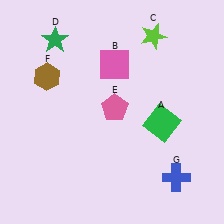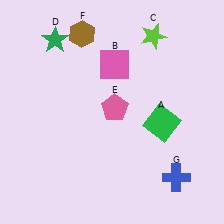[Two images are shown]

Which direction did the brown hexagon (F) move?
The brown hexagon (F) moved up.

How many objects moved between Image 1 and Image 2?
1 object moved between the two images.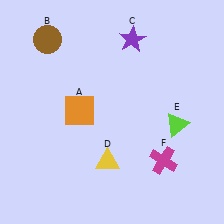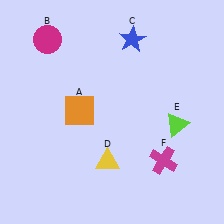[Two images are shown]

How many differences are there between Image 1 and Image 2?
There are 2 differences between the two images.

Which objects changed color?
B changed from brown to magenta. C changed from purple to blue.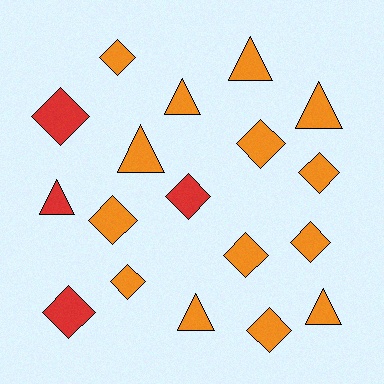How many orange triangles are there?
There are 6 orange triangles.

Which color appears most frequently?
Orange, with 14 objects.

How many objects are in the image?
There are 18 objects.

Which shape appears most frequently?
Diamond, with 11 objects.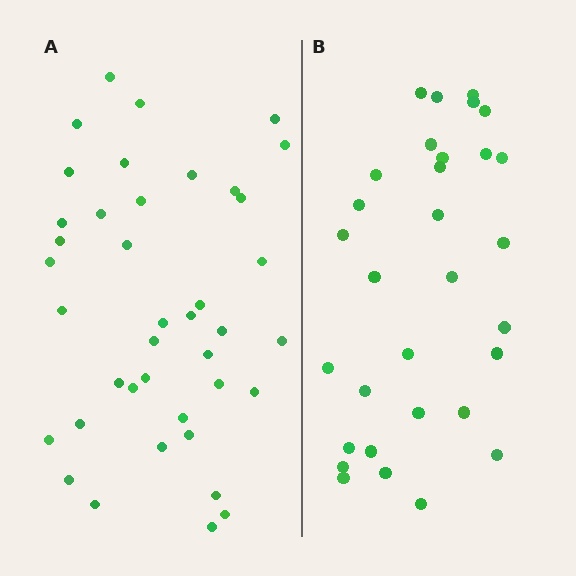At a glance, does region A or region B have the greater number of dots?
Region A (the left region) has more dots.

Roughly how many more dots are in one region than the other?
Region A has roughly 8 or so more dots than region B.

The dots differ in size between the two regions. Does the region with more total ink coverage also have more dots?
No. Region B has more total ink coverage because its dots are larger, but region A actually contains more individual dots. Total area can be misleading — the number of items is what matters here.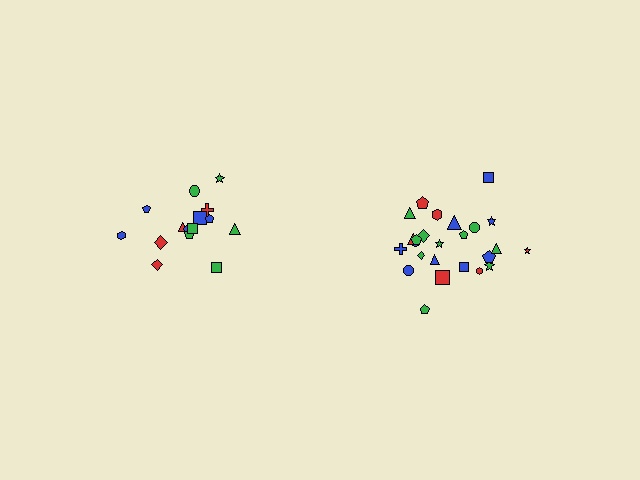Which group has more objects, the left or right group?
The right group.